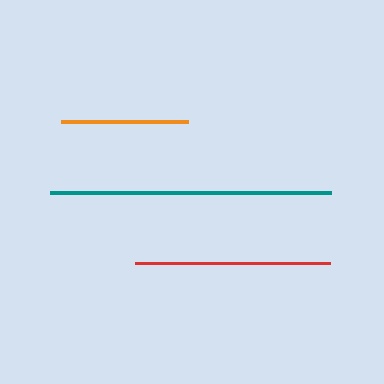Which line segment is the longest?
The teal line is the longest at approximately 281 pixels.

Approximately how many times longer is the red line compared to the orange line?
The red line is approximately 1.5 times the length of the orange line.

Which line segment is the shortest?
The orange line is the shortest at approximately 127 pixels.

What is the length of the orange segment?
The orange segment is approximately 127 pixels long.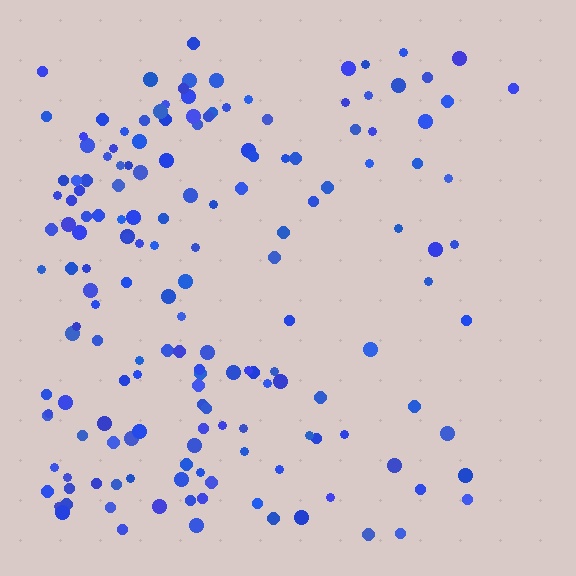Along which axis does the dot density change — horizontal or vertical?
Horizontal.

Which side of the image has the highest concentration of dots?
The left.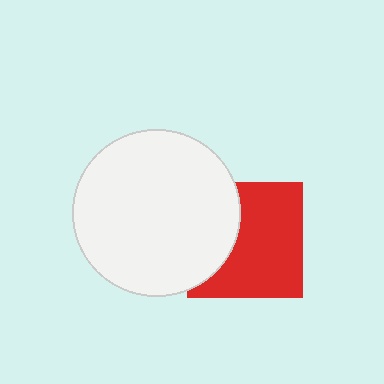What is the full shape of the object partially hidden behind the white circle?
The partially hidden object is a red square.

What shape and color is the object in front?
The object in front is a white circle.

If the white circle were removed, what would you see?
You would see the complete red square.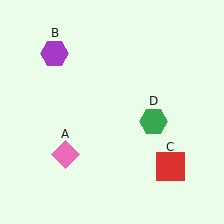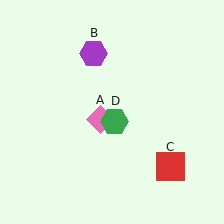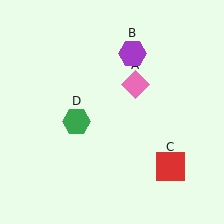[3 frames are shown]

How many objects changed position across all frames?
3 objects changed position: pink diamond (object A), purple hexagon (object B), green hexagon (object D).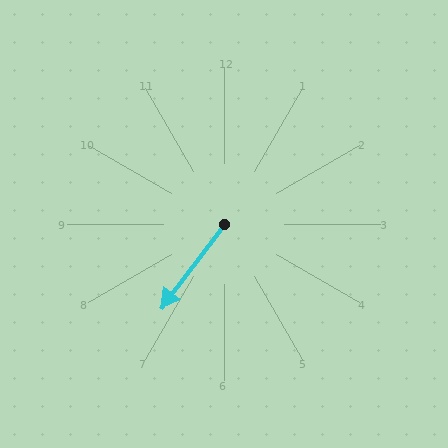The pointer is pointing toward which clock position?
Roughly 7 o'clock.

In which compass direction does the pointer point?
Southwest.